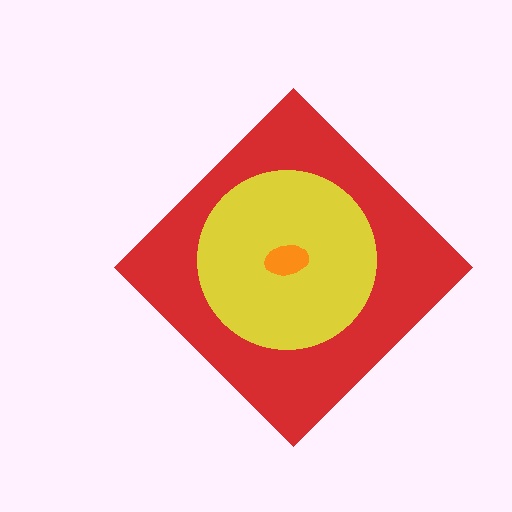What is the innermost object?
The orange ellipse.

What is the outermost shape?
The red diamond.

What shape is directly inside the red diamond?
The yellow circle.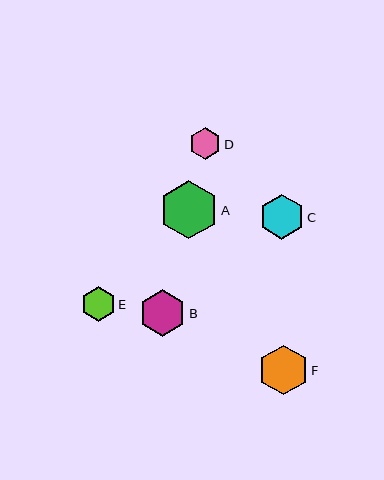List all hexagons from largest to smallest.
From largest to smallest: A, F, B, C, E, D.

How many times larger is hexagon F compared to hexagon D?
Hexagon F is approximately 1.6 times the size of hexagon D.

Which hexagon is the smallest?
Hexagon D is the smallest with a size of approximately 32 pixels.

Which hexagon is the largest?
Hexagon A is the largest with a size of approximately 59 pixels.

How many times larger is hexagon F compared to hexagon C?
Hexagon F is approximately 1.1 times the size of hexagon C.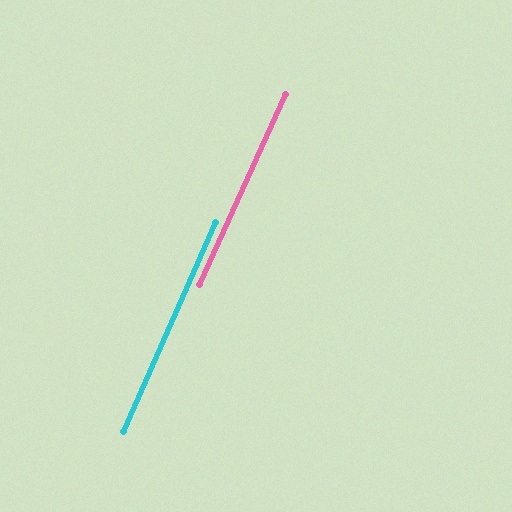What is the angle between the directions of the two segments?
Approximately 1 degree.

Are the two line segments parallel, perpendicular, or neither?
Parallel — their directions differ by only 0.6°.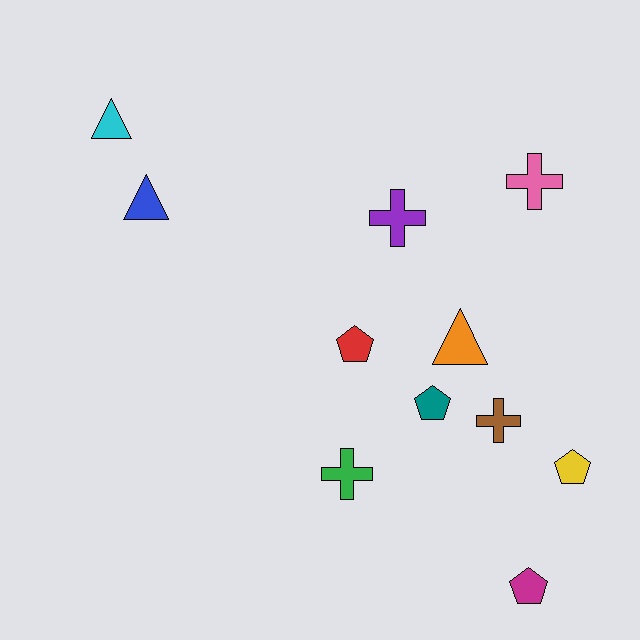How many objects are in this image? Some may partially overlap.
There are 11 objects.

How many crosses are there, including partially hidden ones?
There are 4 crosses.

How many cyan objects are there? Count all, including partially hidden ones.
There is 1 cyan object.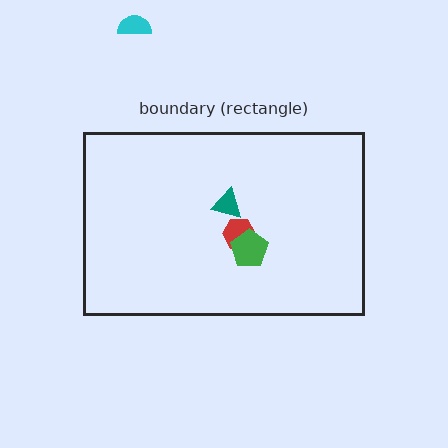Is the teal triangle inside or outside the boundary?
Inside.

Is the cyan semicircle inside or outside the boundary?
Outside.